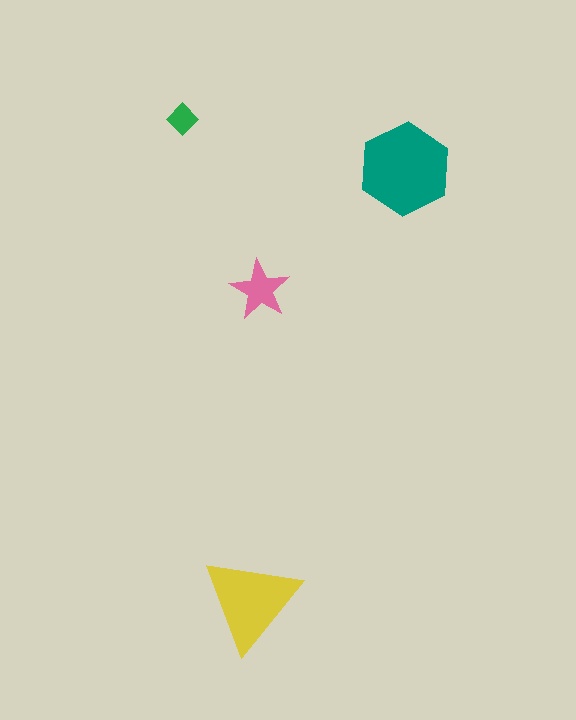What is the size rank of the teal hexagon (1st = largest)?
1st.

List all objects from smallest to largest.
The green diamond, the pink star, the yellow triangle, the teal hexagon.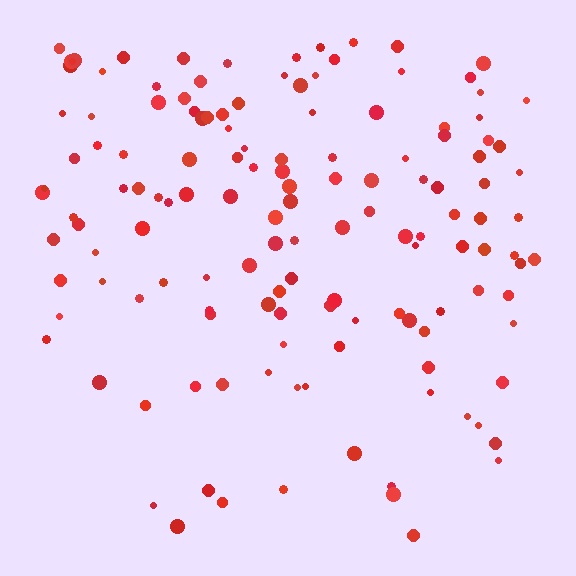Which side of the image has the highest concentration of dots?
The top.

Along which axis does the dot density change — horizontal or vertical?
Vertical.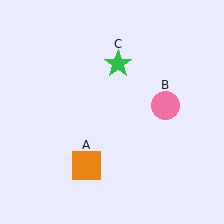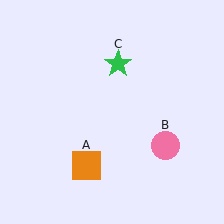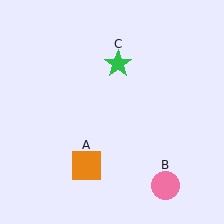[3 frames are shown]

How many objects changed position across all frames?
1 object changed position: pink circle (object B).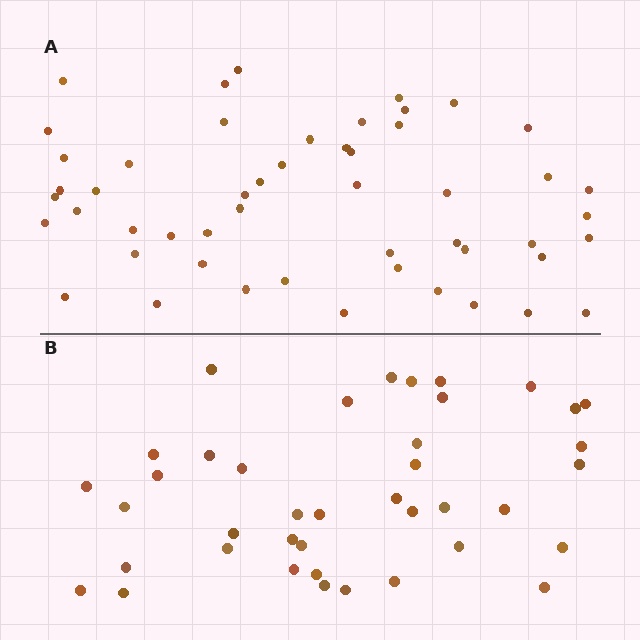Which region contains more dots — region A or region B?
Region A (the top region) has more dots.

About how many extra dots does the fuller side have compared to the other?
Region A has roughly 12 or so more dots than region B.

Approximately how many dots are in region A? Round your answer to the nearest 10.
About 50 dots. (The exact count is 51, which rounds to 50.)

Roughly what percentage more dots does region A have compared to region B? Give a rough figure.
About 30% more.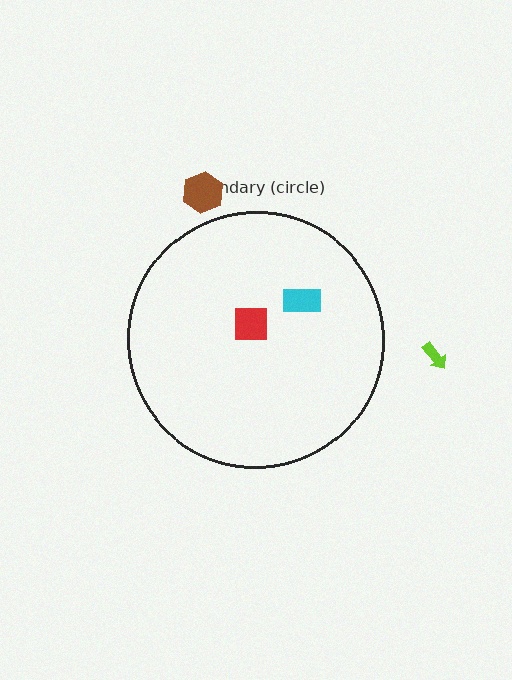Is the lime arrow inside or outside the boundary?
Outside.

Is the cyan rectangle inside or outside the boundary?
Inside.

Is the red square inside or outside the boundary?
Inside.